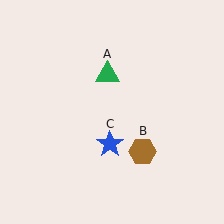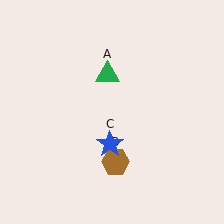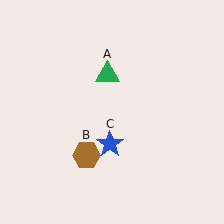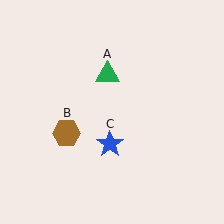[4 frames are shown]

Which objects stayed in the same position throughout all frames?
Green triangle (object A) and blue star (object C) remained stationary.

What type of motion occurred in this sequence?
The brown hexagon (object B) rotated clockwise around the center of the scene.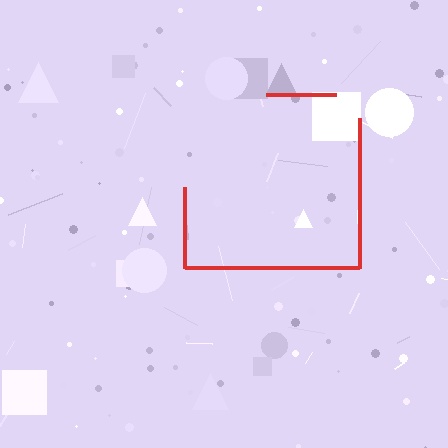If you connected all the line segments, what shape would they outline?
They would outline a square.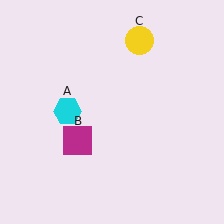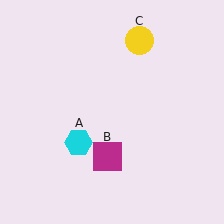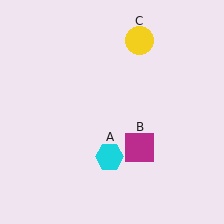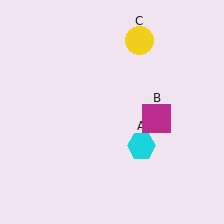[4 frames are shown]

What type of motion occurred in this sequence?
The cyan hexagon (object A), magenta square (object B) rotated counterclockwise around the center of the scene.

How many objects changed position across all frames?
2 objects changed position: cyan hexagon (object A), magenta square (object B).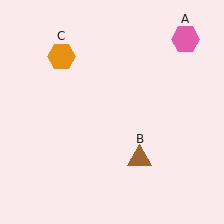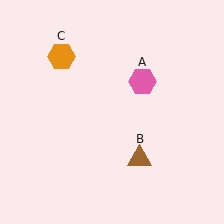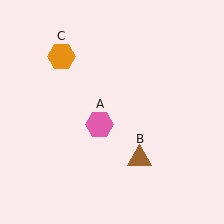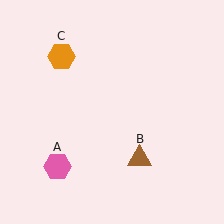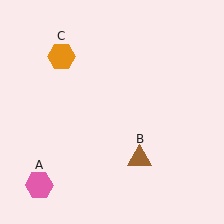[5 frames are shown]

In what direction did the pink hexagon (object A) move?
The pink hexagon (object A) moved down and to the left.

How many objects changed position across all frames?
1 object changed position: pink hexagon (object A).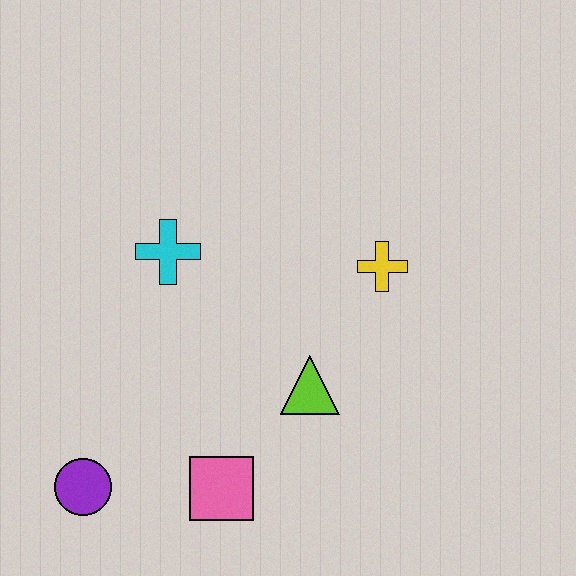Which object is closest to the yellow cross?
The lime triangle is closest to the yellow cross.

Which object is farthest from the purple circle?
The yellow cross is farthest from the purple circle.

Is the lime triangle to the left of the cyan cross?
No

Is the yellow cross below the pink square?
No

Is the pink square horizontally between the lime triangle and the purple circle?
Yes